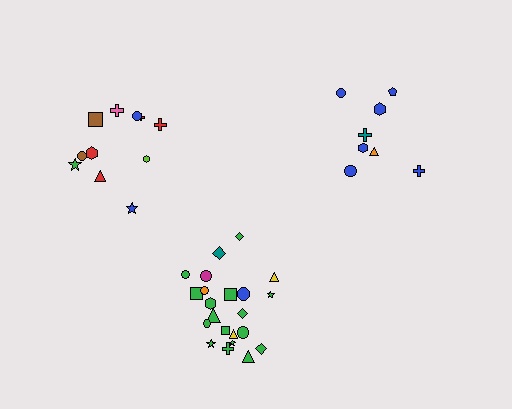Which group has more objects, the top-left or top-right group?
The top-left group.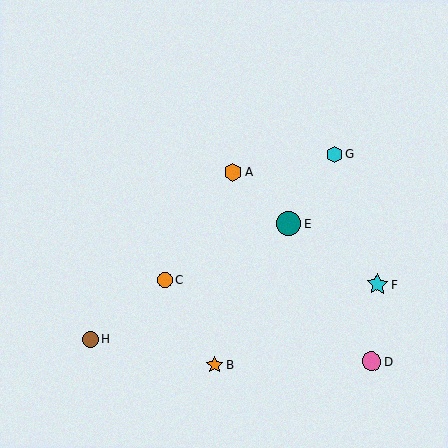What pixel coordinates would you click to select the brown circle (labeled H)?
Click at (90, 339) to select the brown circle H.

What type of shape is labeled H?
Shape H is a brown circle.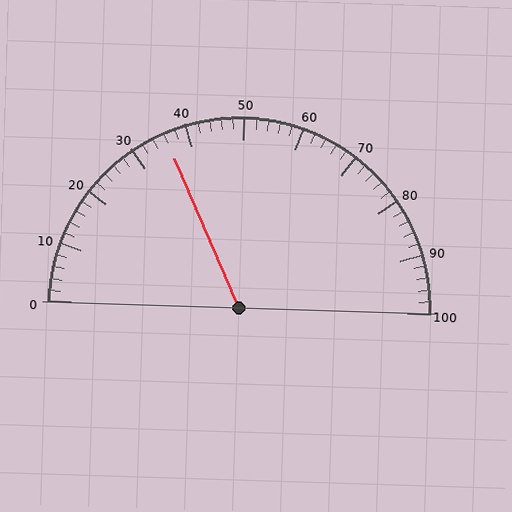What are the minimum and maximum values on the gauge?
The gauge ranges from 0 to 100.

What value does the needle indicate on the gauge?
The needle indicates approximately 36.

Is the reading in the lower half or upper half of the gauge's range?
The reading is in the lower half of the range (0 to 100).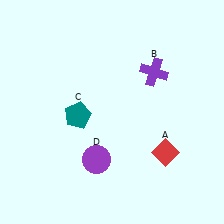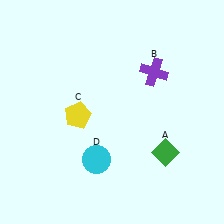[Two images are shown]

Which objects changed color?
A changed from red to green. C changed from teal to yellow. D changed from purple to cyan.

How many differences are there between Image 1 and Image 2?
There are 3 differences between the two images.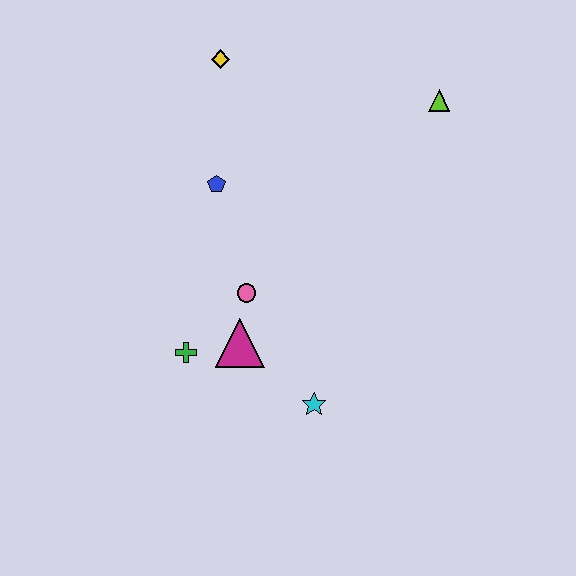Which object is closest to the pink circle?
The magenta triangle is closest to the pink circle.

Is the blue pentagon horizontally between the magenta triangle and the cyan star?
No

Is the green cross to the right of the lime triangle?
No